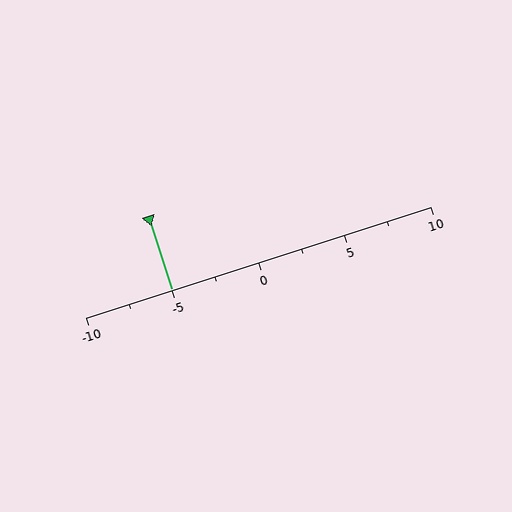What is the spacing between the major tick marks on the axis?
The major ticks are spaced 5 apart.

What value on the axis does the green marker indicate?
The marker indicates approximately -5.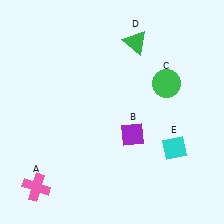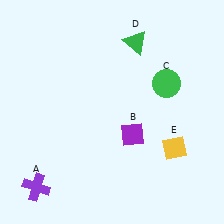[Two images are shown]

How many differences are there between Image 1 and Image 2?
There are 2 differences between the two images.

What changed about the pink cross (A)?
In Image 1, A is pink. In Image 2, it changed to purple.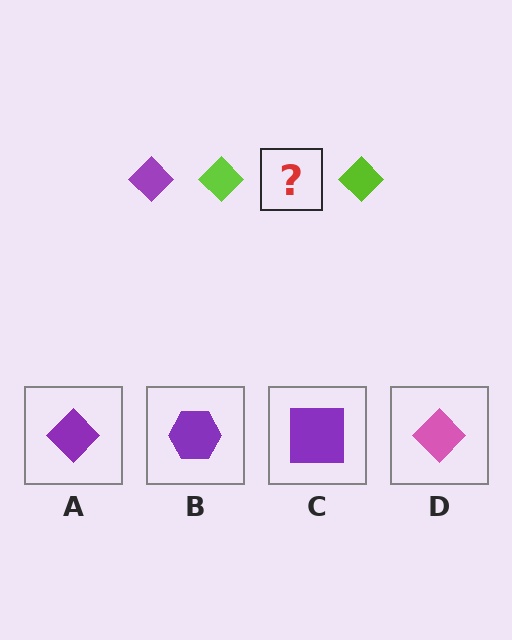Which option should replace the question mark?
Option A.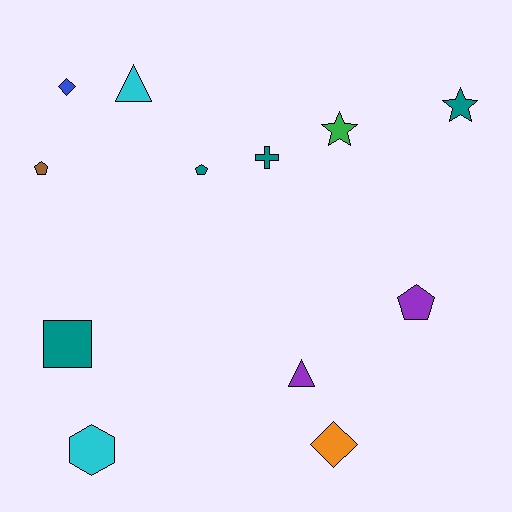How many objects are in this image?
There are 12 objects.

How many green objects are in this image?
There is 1 green object.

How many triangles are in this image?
There are 2 triangles.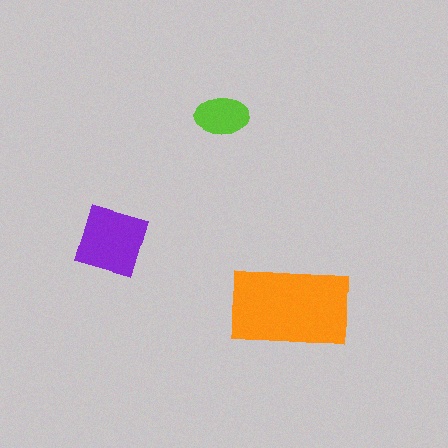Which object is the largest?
The orange rectangle.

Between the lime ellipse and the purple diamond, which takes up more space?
The purple diamond.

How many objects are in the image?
There are 3 objects in the image.